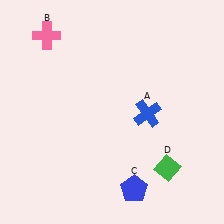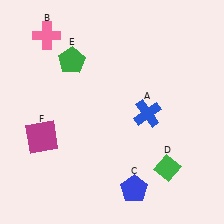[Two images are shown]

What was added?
A green pentagon (E), a magenta square (F) were added in Image 2.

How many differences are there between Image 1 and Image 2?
There are 2 differences between the two images.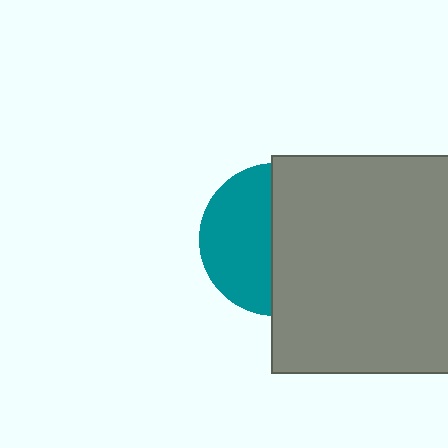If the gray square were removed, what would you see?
You would see the complete teal circle.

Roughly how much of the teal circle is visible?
About half of it is visible (roughly 47%).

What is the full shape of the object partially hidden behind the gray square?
The partially hidden object is a teal circle.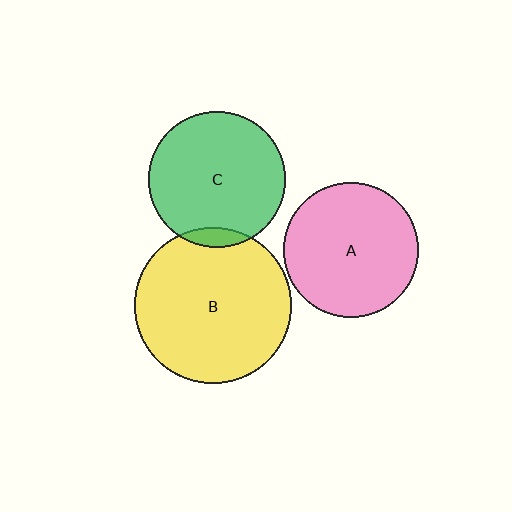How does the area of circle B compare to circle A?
Approximately 1.3 times.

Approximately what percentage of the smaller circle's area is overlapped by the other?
Approximately 5%.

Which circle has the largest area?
Circle B (yellow).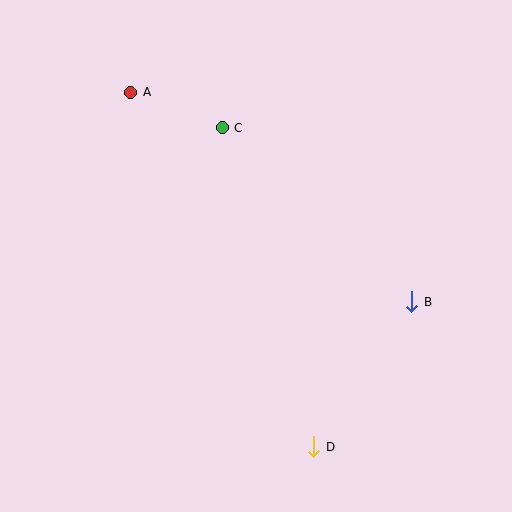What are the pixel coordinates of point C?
Point C is at (222, 128).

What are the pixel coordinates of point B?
Point B is at (412, 302).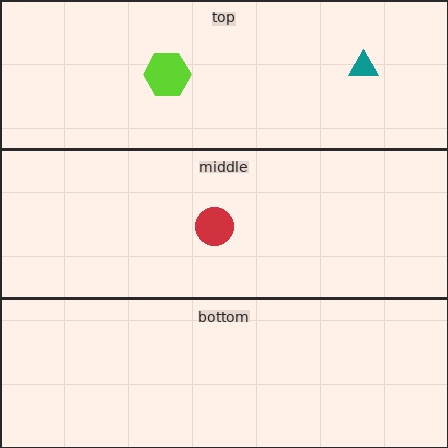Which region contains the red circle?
The middle region.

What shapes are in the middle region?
The red circle.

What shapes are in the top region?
The lime hexagon, the teal triangle.